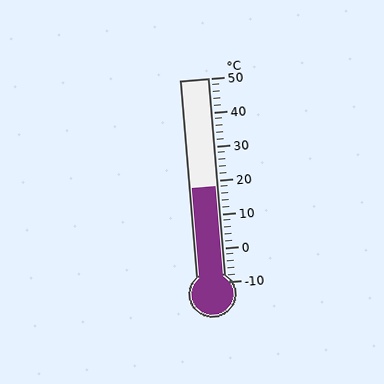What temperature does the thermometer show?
The thermometer shows approximately 18°C.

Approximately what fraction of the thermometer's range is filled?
The thermometer is filled to approximately 45% of its range.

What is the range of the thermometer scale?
The thermometer scale ranges from -10°C to 50°C.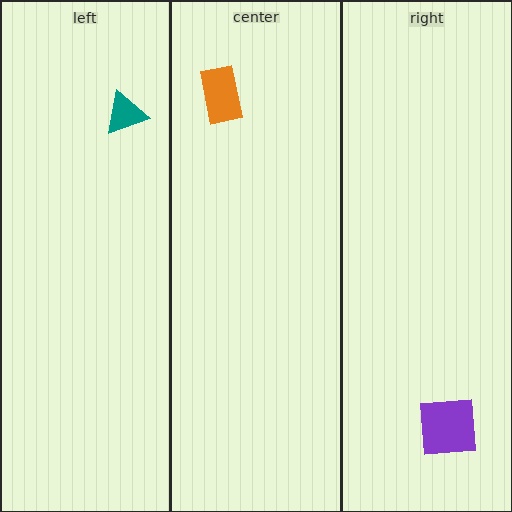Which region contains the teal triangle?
The left region.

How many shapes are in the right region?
1.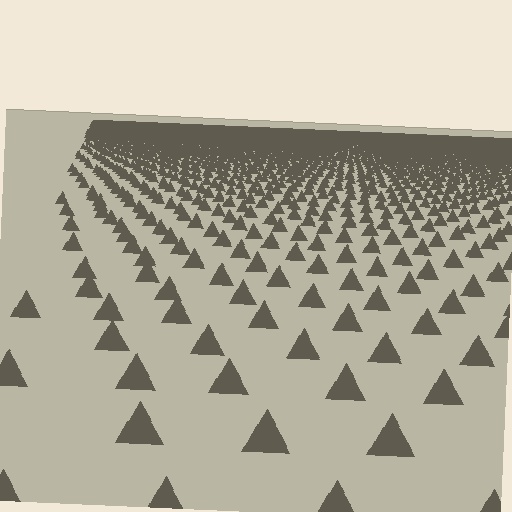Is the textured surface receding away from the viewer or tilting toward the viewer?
The surface is receding away from the viewer. Texture elements get smaller and denser toward the top.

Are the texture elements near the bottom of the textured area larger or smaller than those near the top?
Larger. Near the bottom, elements are closer to the viewer and appear at a bigger on-screen size.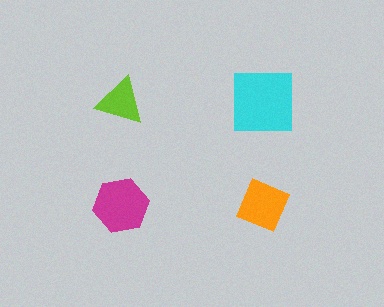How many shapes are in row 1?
2 shapes.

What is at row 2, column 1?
A magenta hexagon.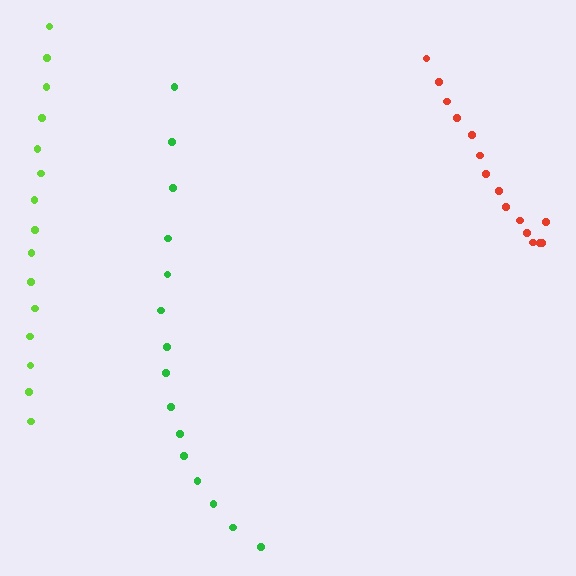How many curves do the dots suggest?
There are 3 distinct paths.